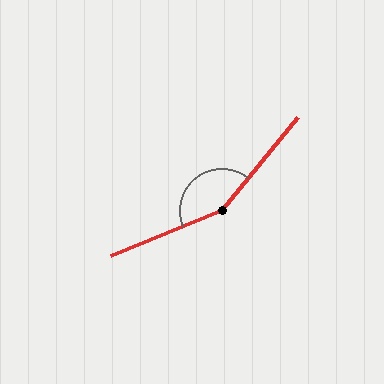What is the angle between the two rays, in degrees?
Approximately 152 degrees.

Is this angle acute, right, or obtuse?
It is obtuse.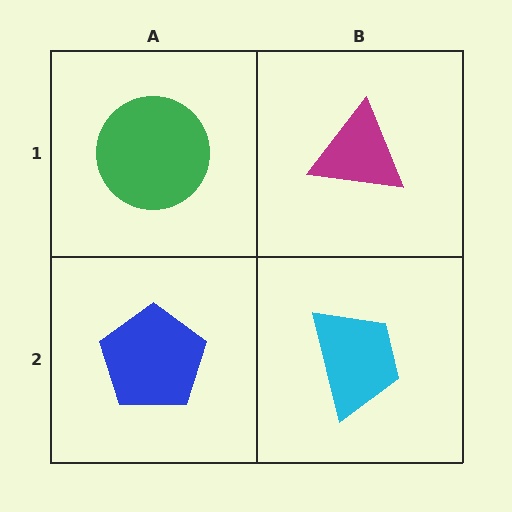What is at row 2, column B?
A cyan trapezoid.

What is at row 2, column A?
A blue pentagon.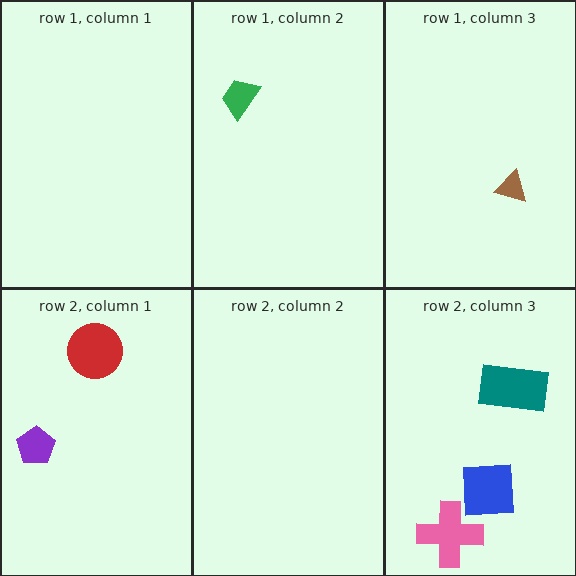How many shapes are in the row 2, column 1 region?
2.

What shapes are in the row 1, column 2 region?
The green trapezoid.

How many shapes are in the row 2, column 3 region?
3.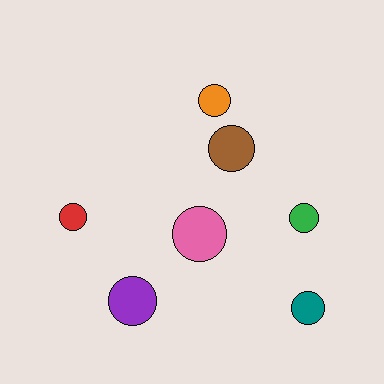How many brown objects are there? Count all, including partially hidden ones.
There is 1 brown object.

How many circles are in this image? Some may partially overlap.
There are 7 circles.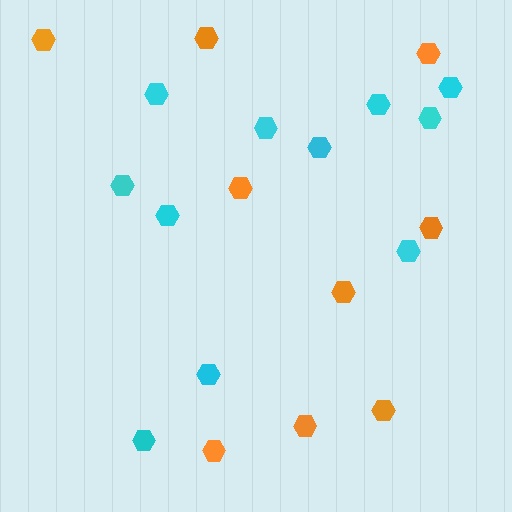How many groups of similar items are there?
There are 2 groups: one group of cyan hexagons (11) and one group of orange hexagons (9).